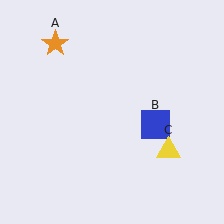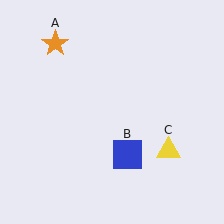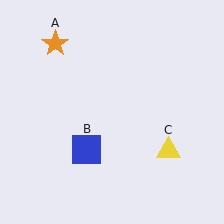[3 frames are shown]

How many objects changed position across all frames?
1 object changed position: blue square (object B).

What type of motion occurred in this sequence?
The blue square (object B) rotated clockwise around the center of the scene.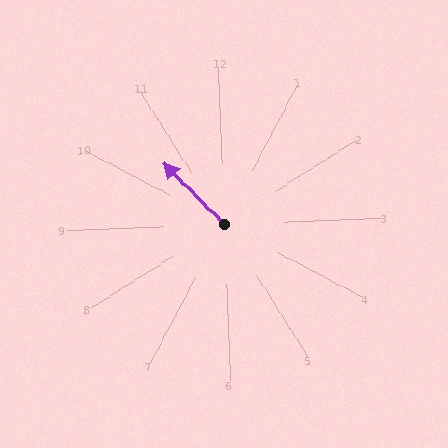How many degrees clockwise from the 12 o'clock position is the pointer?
Approximately 317 degrees.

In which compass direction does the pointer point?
Northwest.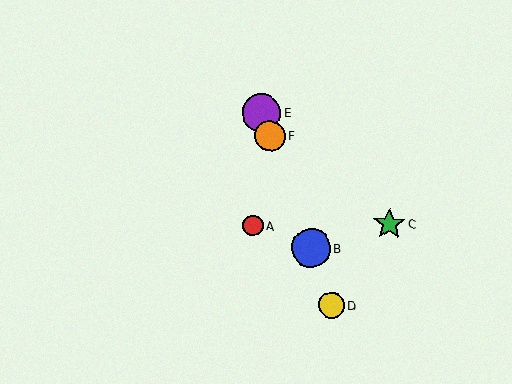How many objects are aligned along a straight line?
4 objects (B, D, E, F) are aligned along a straight line.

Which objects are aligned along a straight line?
Objects B, D, E, F are aligned along a straight line.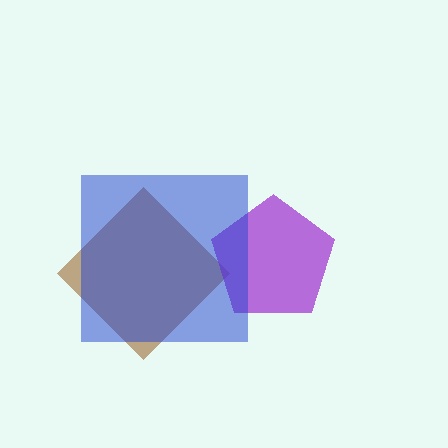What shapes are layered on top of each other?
The layered shapes are: a brown diamond, a purple pentagon, a blue square.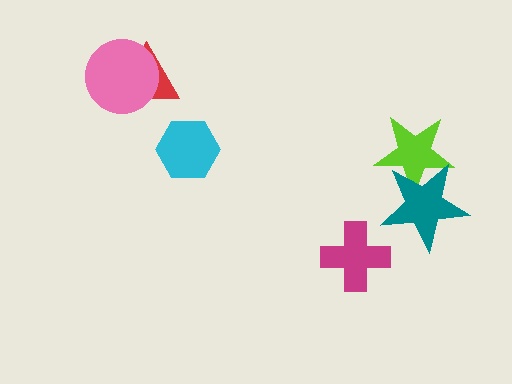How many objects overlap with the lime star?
1 object overlaps with the lime star.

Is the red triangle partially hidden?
Yes, it is partially covered by another shape.